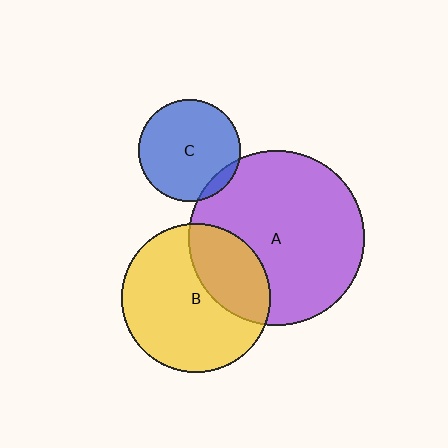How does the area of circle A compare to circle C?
Approximately 2.9 times.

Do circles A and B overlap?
Yes.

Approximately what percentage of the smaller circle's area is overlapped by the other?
Approximately 30%.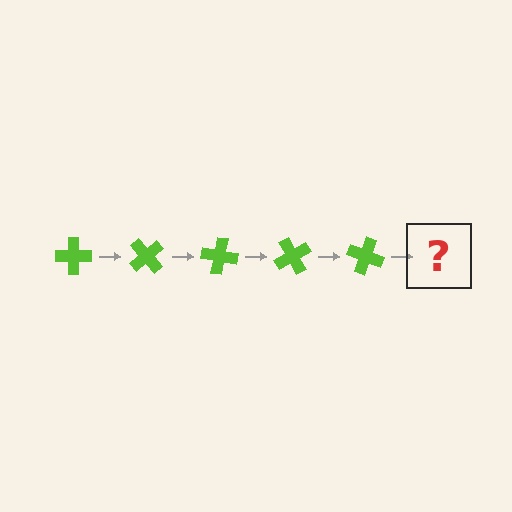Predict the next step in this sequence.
The next step is a lime cross rotated 250 degrees.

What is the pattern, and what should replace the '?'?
The pattern is that the cross rotates 50 degrees each step. The '?' should be a lime cross rotated 250 degrees.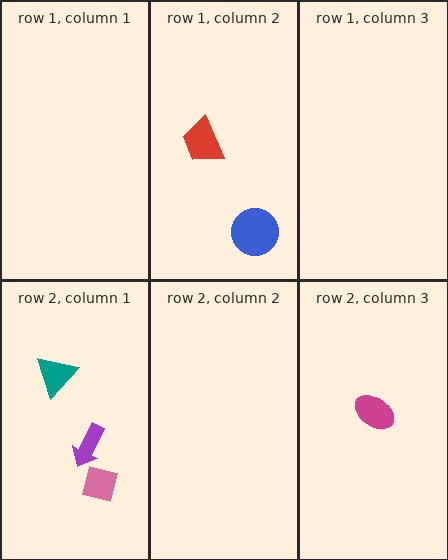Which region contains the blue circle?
The row 1, column 2 region.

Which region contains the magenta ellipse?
The row 2, column 3 region.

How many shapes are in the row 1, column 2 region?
2.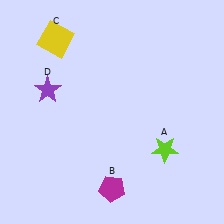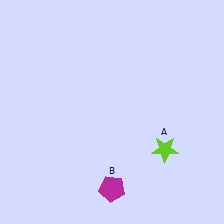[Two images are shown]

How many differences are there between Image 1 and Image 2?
There are 2 differences between the two images.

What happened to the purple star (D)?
The purple star (D) was removed in Image 2. It was in the top-left area of Image 1.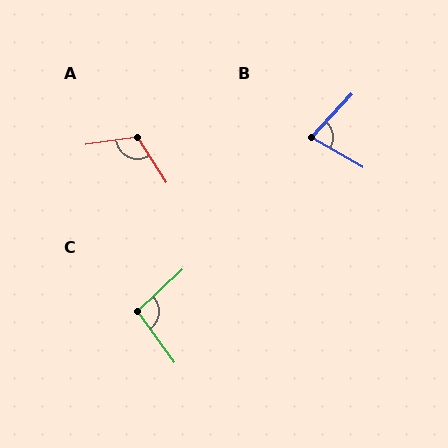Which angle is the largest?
A, at approximately 114 degrees.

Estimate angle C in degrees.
Approximately 97 degrees.